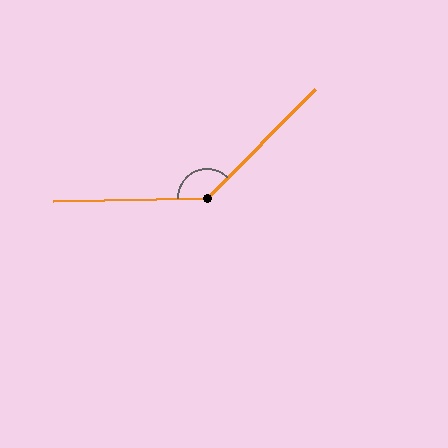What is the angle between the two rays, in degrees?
Approximately 136 degrees.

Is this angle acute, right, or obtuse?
It is obtuse.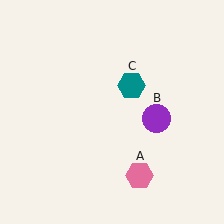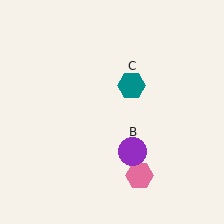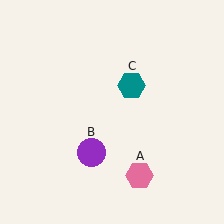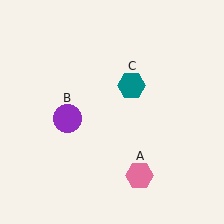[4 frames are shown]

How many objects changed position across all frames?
1 object changed position: purple circle (object B).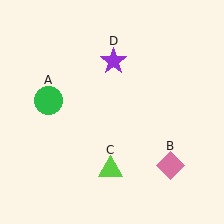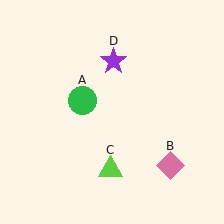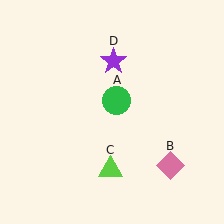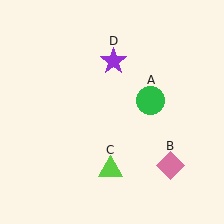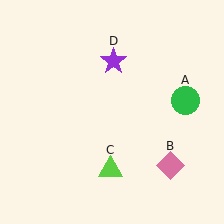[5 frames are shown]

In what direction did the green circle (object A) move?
The green circle (object A) moved right.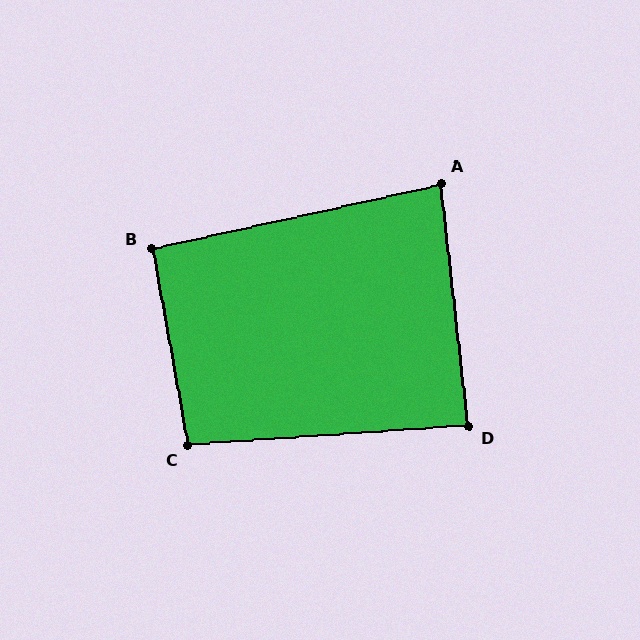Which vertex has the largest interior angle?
C, at approximately 96 degrees.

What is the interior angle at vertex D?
Approximately 88 degrees (approximately right).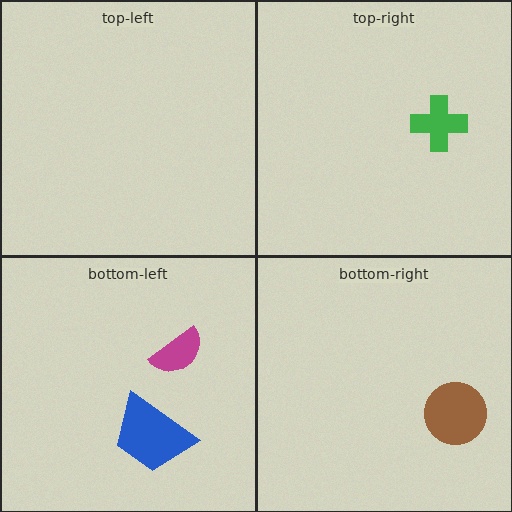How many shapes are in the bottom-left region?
2.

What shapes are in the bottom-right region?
The brown circle.